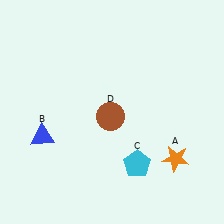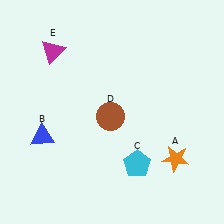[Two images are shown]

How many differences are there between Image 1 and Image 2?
There is 1 difference between the two images.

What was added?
A magenta triangle (E) was added in Image 2.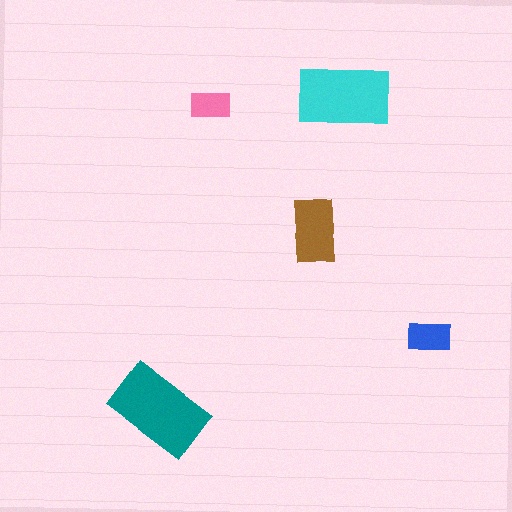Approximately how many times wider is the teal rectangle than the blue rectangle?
About 2 times wider.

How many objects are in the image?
There are 5 objects in the image.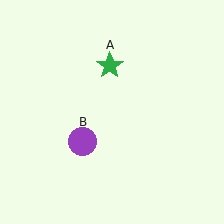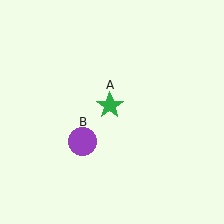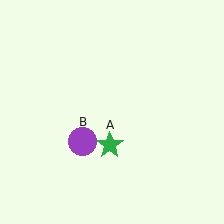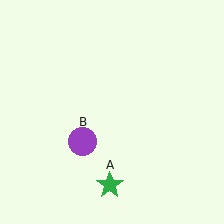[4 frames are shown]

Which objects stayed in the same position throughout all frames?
Purple circle (object B) remained stationary.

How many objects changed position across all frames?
1 object changed position: green star (object A).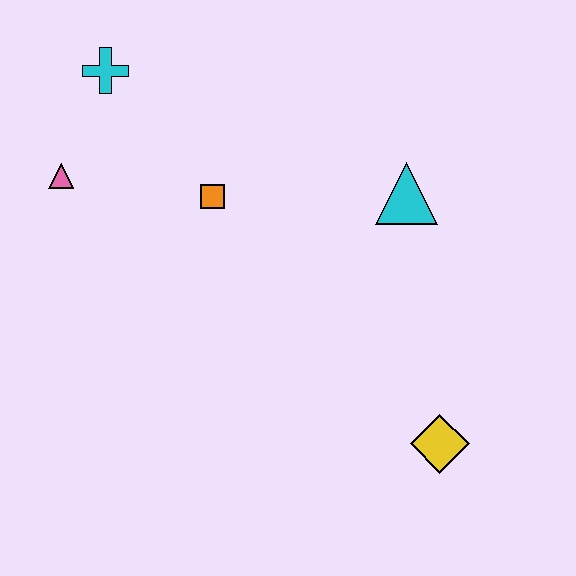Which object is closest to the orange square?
The pink triangle is closest to the orange square.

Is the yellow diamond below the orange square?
Yes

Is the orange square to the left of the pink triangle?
No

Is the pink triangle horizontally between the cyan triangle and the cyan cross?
No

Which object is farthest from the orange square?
The yellow diamond is farthest from the orange square.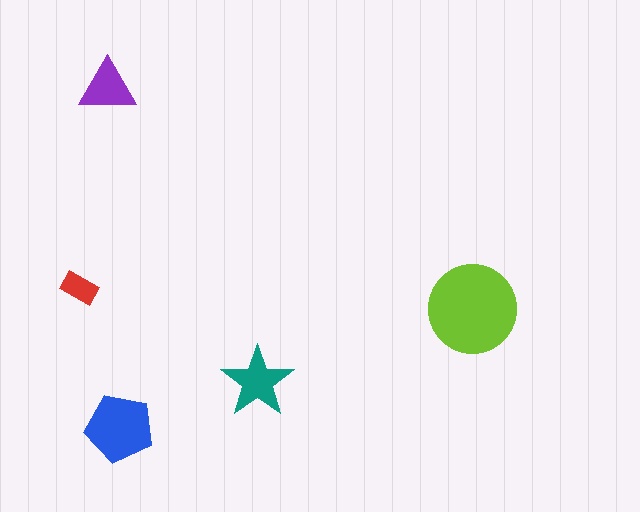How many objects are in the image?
There are 5 objects in the image.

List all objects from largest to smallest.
The lime circle, the blue pentagon, the teal star, the purple triangle, the red rectangle.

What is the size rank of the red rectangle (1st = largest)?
5th.